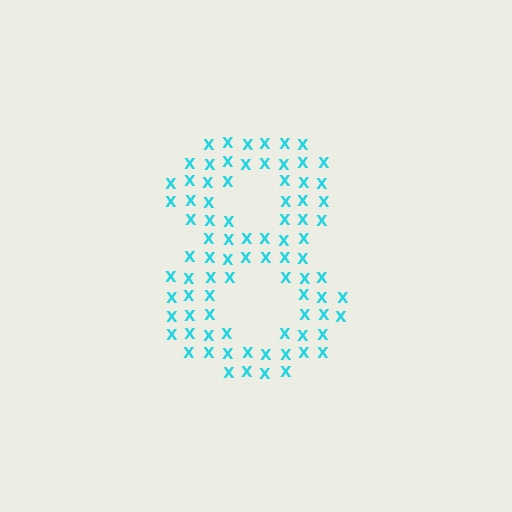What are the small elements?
The small elements are letter X's.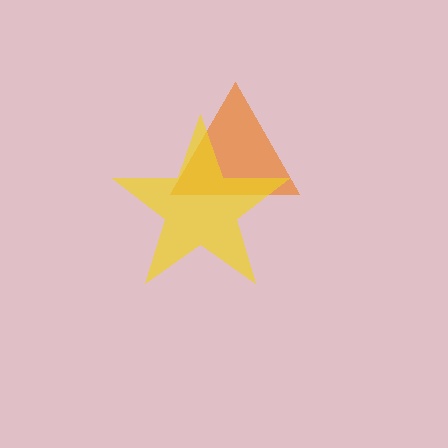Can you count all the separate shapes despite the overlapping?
Yes, there are 2 separate shapes.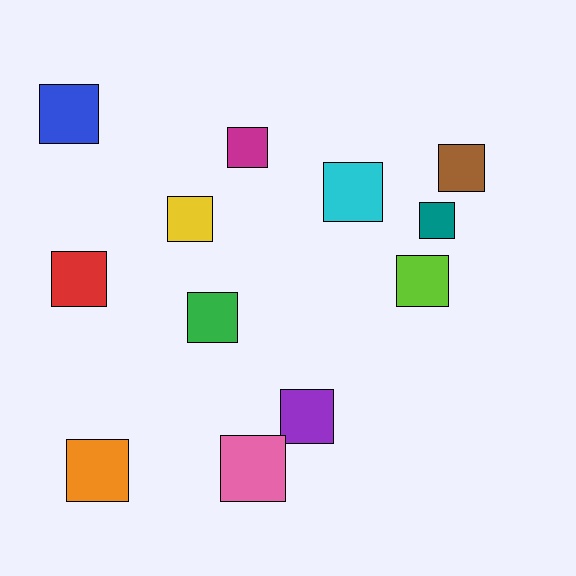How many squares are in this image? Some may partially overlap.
There are 12 squares.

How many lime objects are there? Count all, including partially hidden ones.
There is 1 lime object.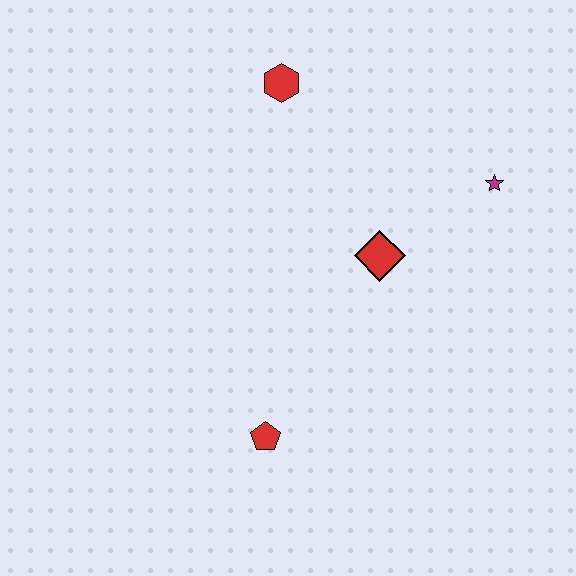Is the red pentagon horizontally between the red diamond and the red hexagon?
No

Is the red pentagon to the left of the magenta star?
Yes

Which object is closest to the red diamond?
The magenta star is closest to the red diamond.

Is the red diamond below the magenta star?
Yes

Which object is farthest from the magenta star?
The red pentagon is farthest from the magenta star.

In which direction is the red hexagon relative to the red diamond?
The red hexagon is above the red diamond.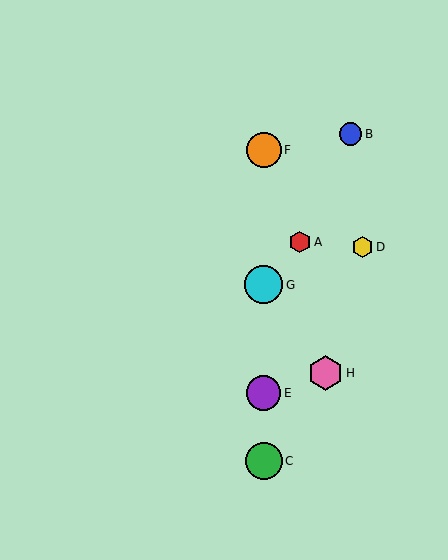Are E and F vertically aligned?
Yes, both are at x≈264.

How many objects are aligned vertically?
4 objects (C, E, F, G) are aligned vertically.